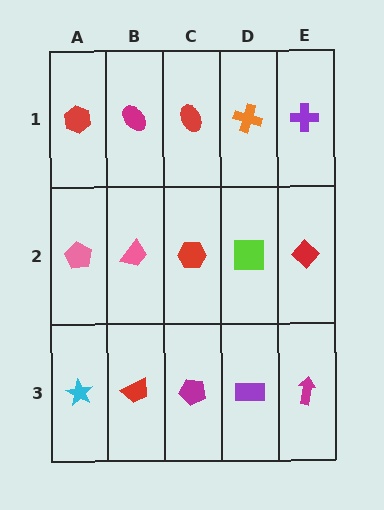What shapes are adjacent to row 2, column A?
A red hexagon (row 1, column A), a cyan star (row 3, column A), a pink trapezoid (row 2, column B).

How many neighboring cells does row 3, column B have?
3.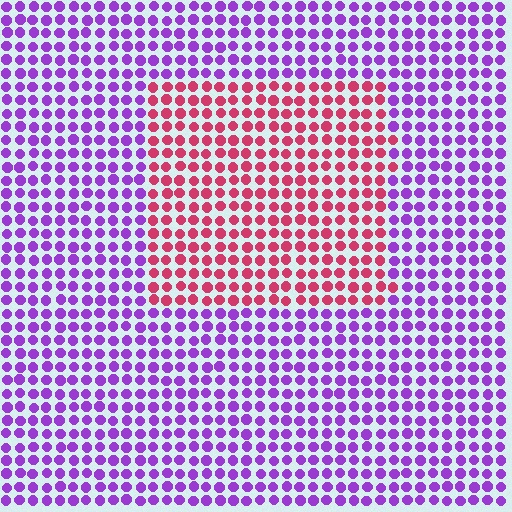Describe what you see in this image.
The image is filled with small purple elements in a uniform arrangement. A rectangle-shaped region is visible where the elements are tinted to a slightly different hue, forming a subtle color boundary.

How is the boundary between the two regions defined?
The boundary is defined purely by a slight shift in hue (about 62 degrees). Spacing, size, and orientation are identical on both sides.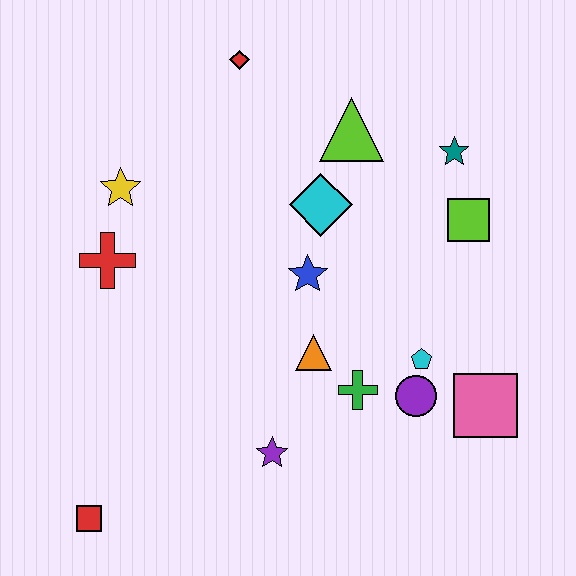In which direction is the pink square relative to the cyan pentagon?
The pink square is to the right of the cyan pentagon.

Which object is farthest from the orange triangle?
The red diamond is farthest from the orange triangle.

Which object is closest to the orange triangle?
The green cross is closest to the orange triangle.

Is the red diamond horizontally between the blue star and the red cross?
Yes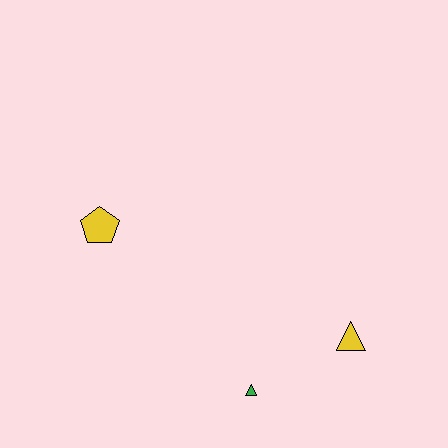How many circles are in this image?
There are no circles.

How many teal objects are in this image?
There are no teal objects.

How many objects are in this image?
There are 3 objects.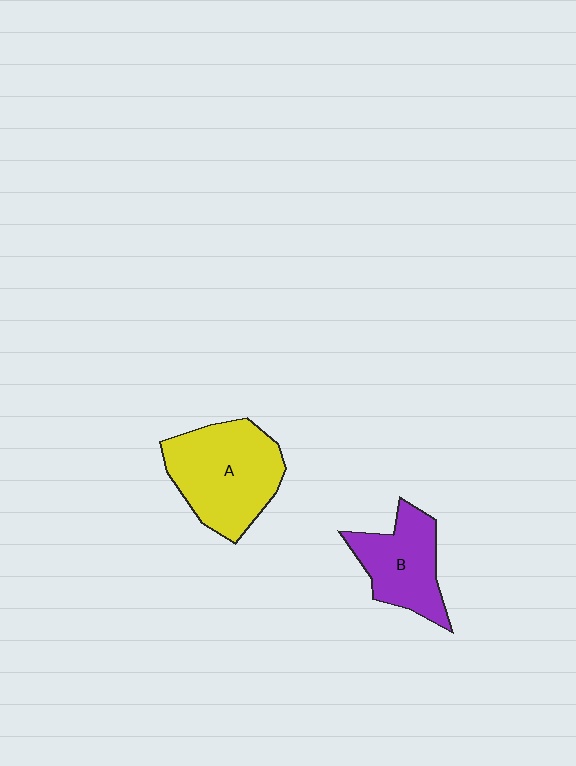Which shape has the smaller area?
Shape B (purple).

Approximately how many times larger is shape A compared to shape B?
Approximately 1.4 times.